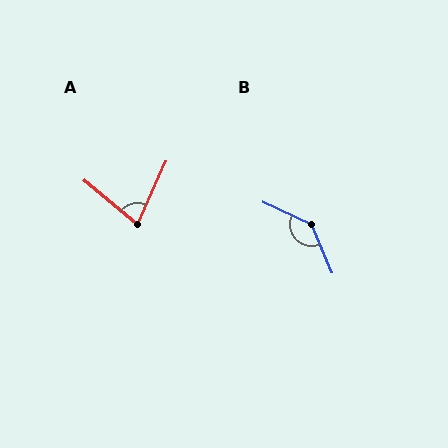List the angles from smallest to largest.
A (74°), B (138°).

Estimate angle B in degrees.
Approximately 138 degrees.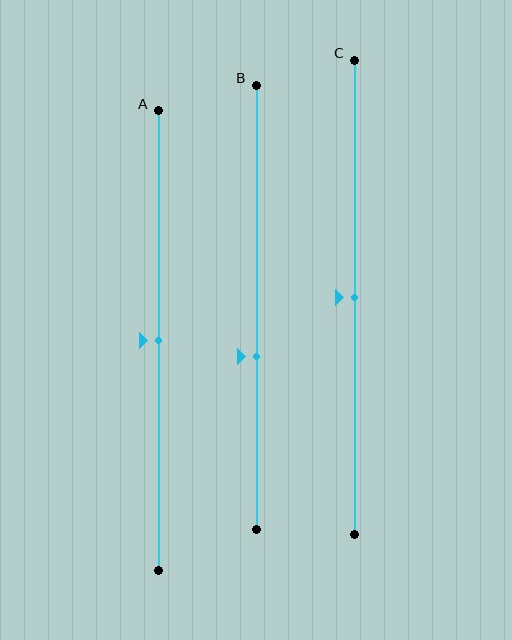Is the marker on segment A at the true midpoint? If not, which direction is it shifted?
Yes, the marker on segment A is at the true midpoint.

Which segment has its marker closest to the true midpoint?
Segment A has its marker closest to the true midpoint.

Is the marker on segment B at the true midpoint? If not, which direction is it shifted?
No, the marker on segment B is shifted downward by about 11% of the segment length.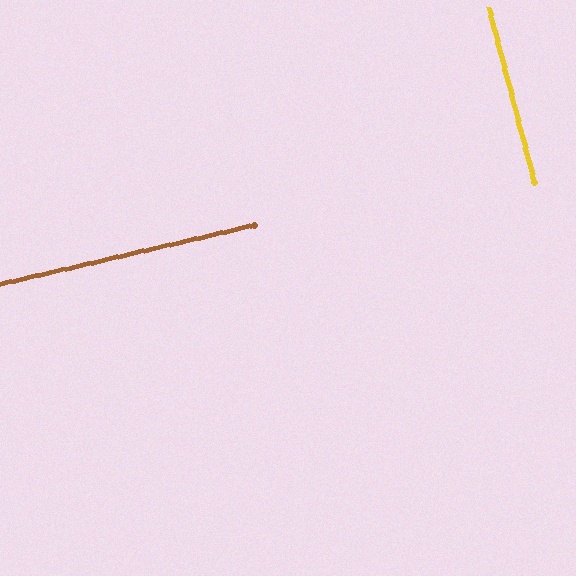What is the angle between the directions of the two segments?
Approximately 88 degrees.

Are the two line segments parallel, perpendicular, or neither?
Perpendicular — they meet at approximately 88°.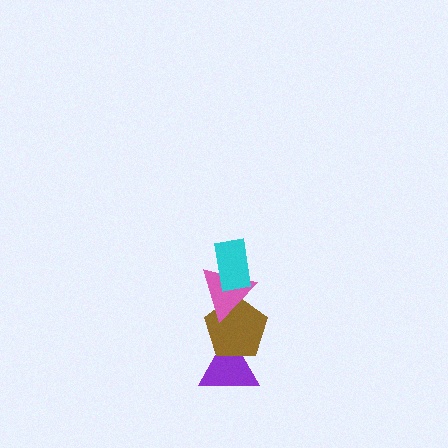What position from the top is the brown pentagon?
The brown pentagon is 3rd from the top.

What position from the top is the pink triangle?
The pink triangle is 2nd from the top.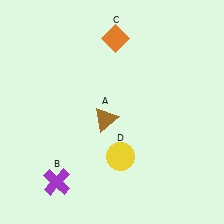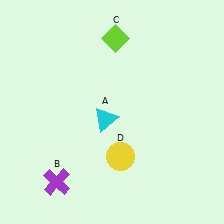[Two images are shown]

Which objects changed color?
A changed from brown to cyan. C changed from orange to lime.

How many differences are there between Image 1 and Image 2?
There are 2 differences between the two images.